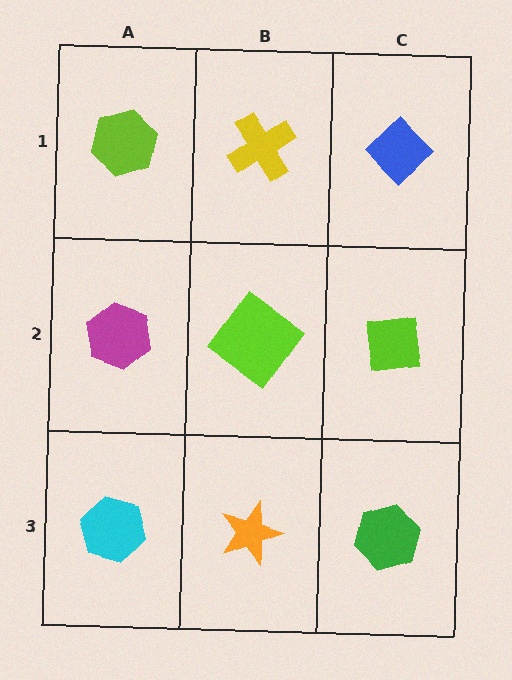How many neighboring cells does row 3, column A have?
2.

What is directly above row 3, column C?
A lime square.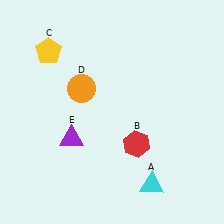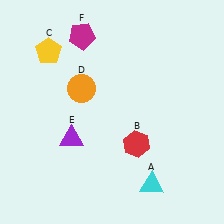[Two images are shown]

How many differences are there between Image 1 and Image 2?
There is 1 difference between the two images.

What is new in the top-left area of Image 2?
A magenta pentagon (F) was added in the top-left area of Image 2.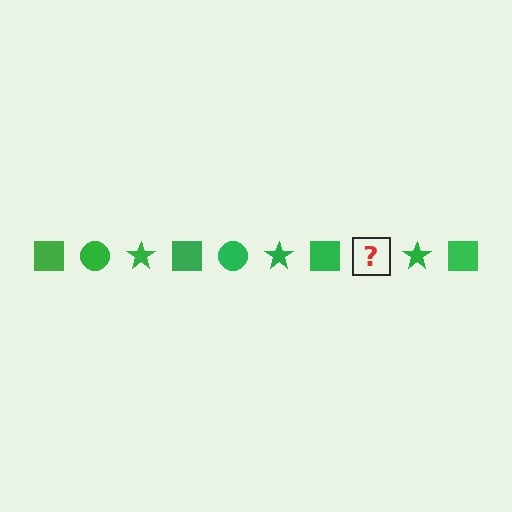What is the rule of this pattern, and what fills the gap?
The rule is that the pattern cycles through square, circle, star shapes in green. The gap should be filled with a green circle.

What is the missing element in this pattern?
The missing element is a green circle.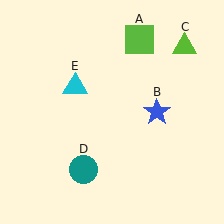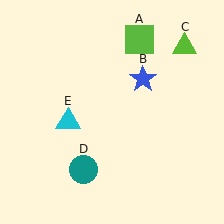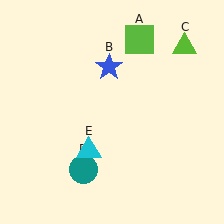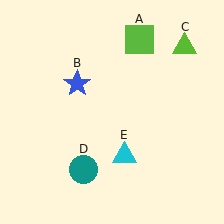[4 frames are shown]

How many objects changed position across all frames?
2 objects changed position: blue star (object B), cyan triangle (object E).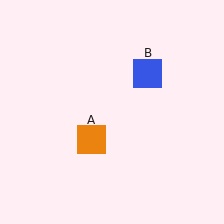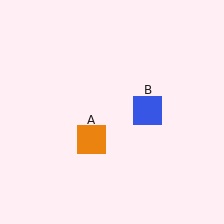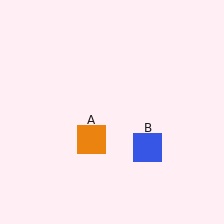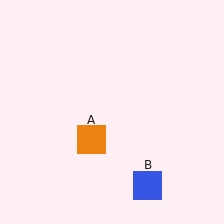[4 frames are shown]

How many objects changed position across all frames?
1 object changed position: blue square (object B).